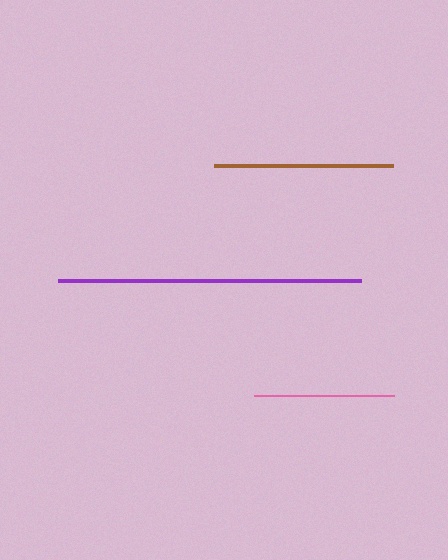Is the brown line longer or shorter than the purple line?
The purple line is longer than the brown line.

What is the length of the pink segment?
The pink segment is approximately 140 pixels long.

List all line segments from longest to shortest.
From longest to shortest: purple, brown, pink.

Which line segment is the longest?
The purple line is the longest at approximately 302 pixels.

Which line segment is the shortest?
The pink line is the shortest at approximately 140 pixels.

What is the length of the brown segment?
The brown segment is approximately 179 pixels long.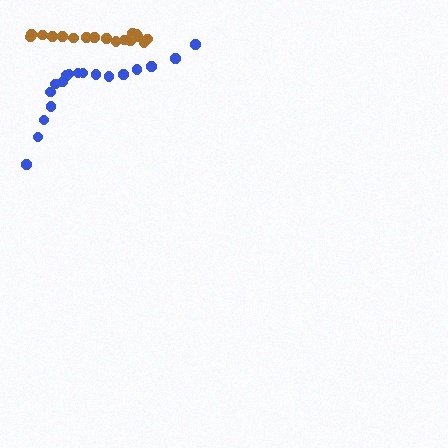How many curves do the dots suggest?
There are 2 distinct paths.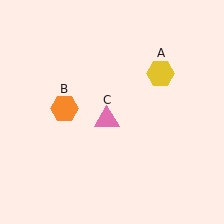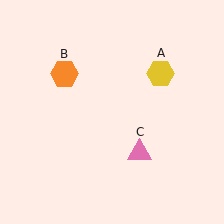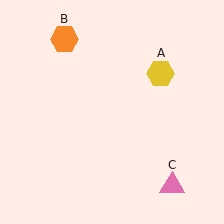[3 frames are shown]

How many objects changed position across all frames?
2 objects changed position: orange hexagon (object B), pink triangle (object C).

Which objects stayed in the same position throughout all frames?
Yellow hexagon (object A) remained stationary.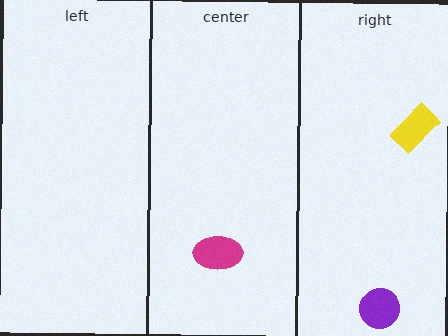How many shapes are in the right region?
2.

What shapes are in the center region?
The magenta ellipse.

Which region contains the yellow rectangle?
The right region.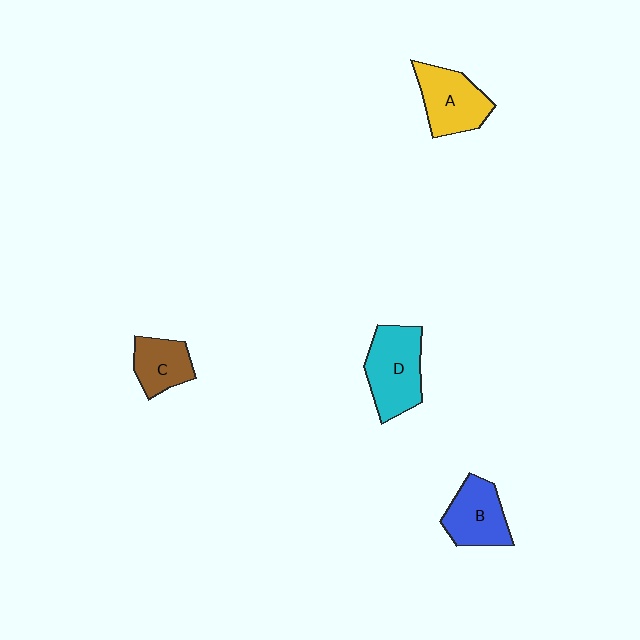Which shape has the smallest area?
Shape C (brown).